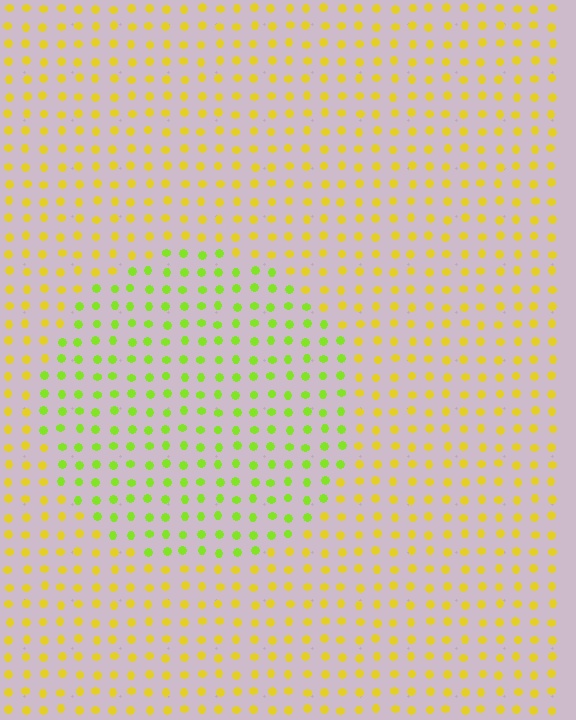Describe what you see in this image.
The image is filled with small yellow elements in a uniform arrangement. A circle-shaped region is visible where the elements are tinted to a slightly different hue, forming a subtle color boundary.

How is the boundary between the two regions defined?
The boundary is defined purely by a slight shift in hue (about 38 degrees). Spacing, size, and orientation are identical on both sides.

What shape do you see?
I see a circle.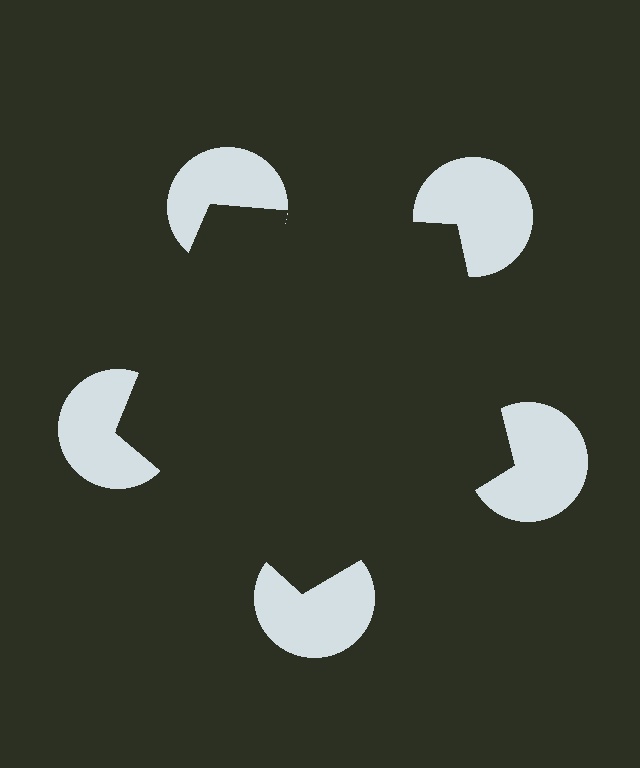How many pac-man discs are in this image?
There are 5 — one at each vertex of the illusory pentagon.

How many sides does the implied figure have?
5 sides.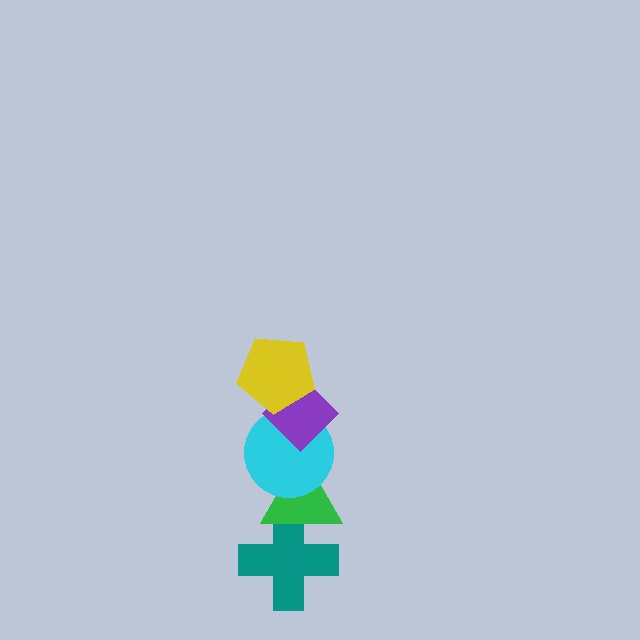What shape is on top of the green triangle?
The cyan circle is on top of the green triangle.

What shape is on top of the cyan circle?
The purple diamond is on top of the cyan circle.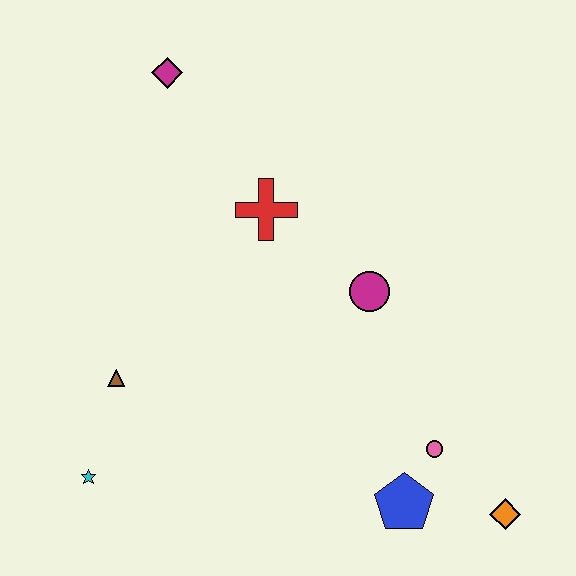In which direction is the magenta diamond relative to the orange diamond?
The magenta diamond is above the orange diamond.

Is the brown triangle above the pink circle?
Yes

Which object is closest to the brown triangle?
The cyan star is closest to the brown triangle.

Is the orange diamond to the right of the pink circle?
Yes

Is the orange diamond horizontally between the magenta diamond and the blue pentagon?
No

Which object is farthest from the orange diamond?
The magenta diamond is farthest from the orange diamond.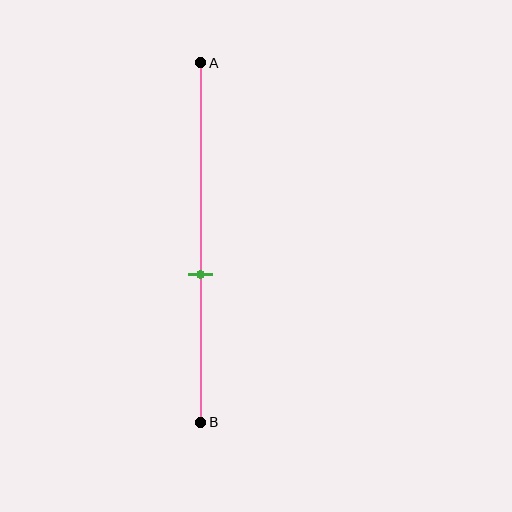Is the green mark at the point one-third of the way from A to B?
No, the mark is at about 60% from A, not at the 33% one-third point.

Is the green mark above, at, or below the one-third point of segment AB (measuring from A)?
The green mark is below the one-third point of segment AB.